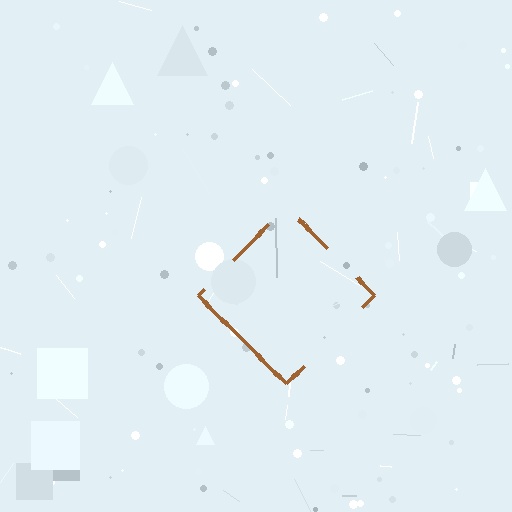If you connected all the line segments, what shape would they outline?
They would outline a diamond.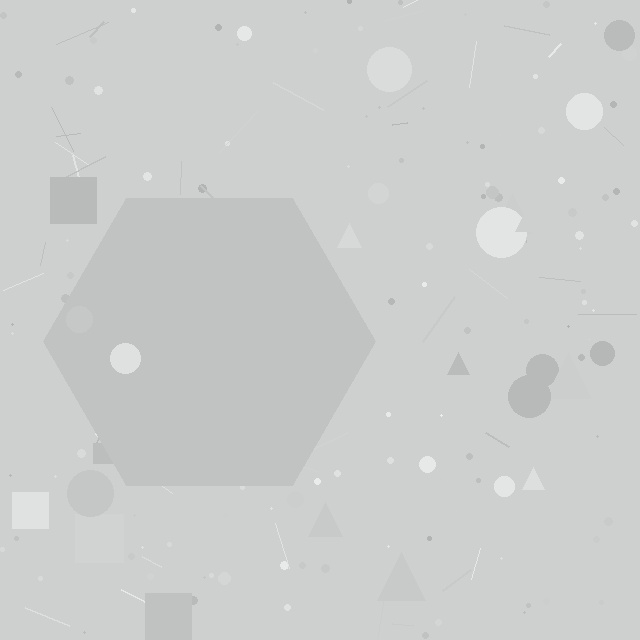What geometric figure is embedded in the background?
A hexagon is embedded in the background.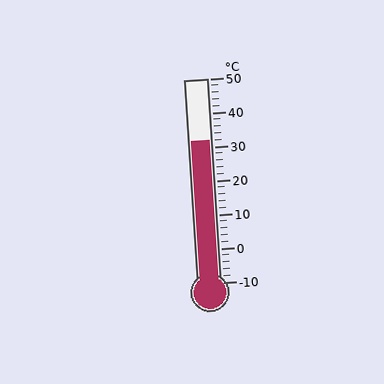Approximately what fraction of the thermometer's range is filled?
The thermometer is filled to approximately 70% of its range.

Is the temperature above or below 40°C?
The temperature is below 40°C.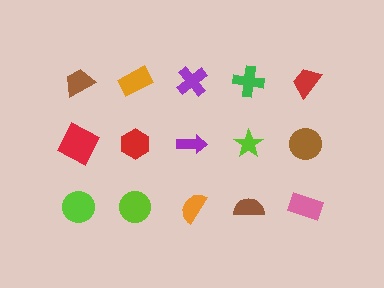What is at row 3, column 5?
A pink rectangle.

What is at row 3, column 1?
A lime circle.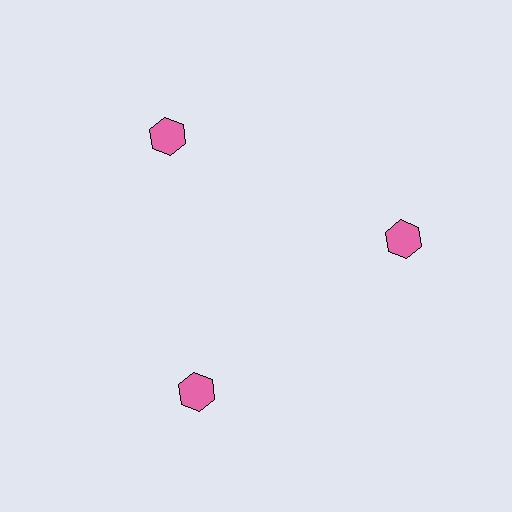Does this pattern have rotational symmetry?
Yes, this pattern has 3-fold rotational symmetry. It looks the same after rotating 120 degrees around the center.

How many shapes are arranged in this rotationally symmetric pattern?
There are 3 shapes, arranged in 3 groups of 1.